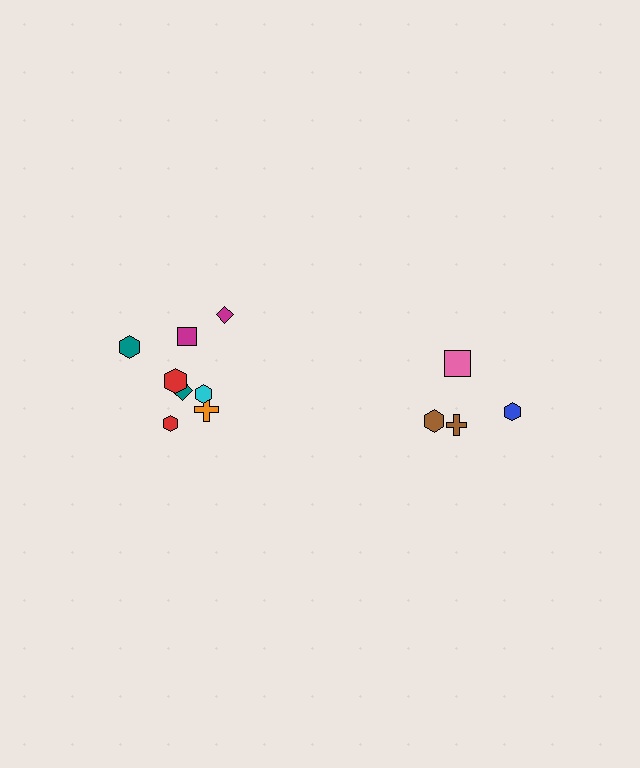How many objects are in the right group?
There are 4 objects.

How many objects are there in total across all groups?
There are 12 objects.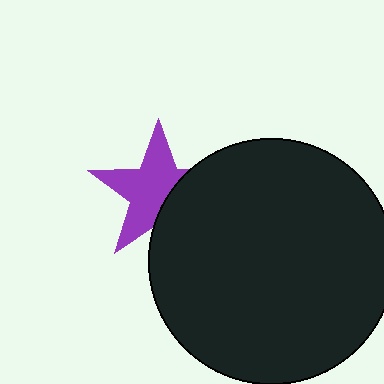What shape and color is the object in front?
The object in front is a black circle.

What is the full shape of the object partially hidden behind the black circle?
The partially hidden object is a purple star.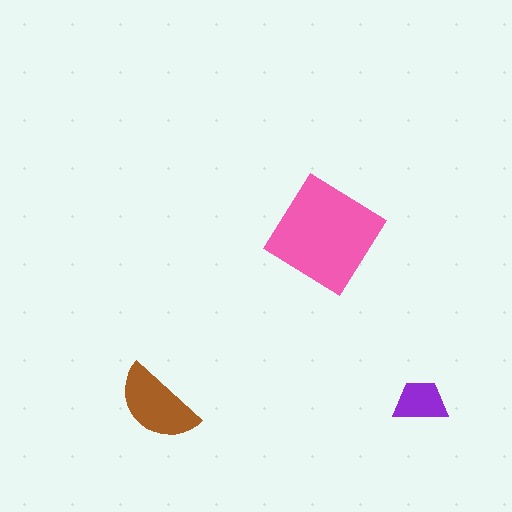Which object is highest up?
The pink diamond is topmost.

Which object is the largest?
The pink diamond.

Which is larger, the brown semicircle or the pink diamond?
The pink diamond.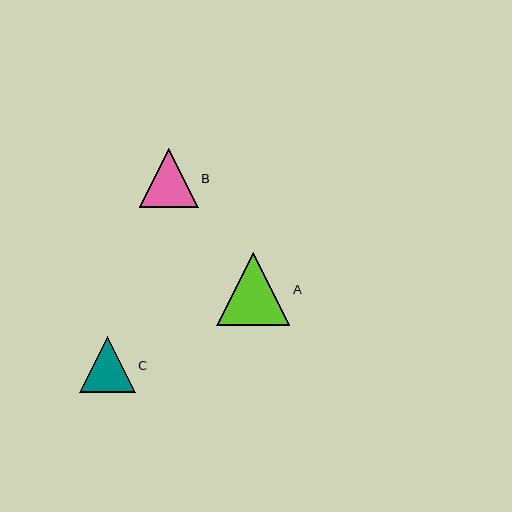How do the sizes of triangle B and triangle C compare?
Triangle B and triangle C are approximately the same size.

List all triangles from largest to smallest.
From largest to smallest: A, B, C.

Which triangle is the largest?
Triangle A is the largest with a size of approximately 73 pixels.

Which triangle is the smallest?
Triangle C is the smallest with a size of approximately 56 pixels.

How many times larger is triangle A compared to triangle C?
Triangle A is approximately 1.3 times the size of triangle C.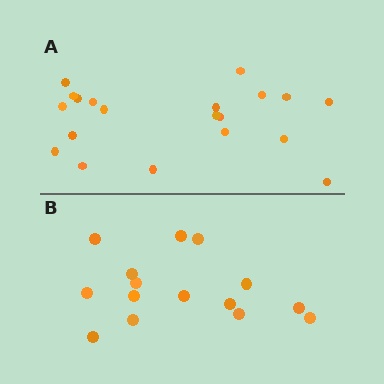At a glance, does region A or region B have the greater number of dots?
Region A (the top region) has more dots.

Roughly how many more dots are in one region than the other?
Region A has about 5 more dots than region B.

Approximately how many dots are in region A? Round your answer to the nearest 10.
About 20 dots.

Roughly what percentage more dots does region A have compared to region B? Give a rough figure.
About 35% more.